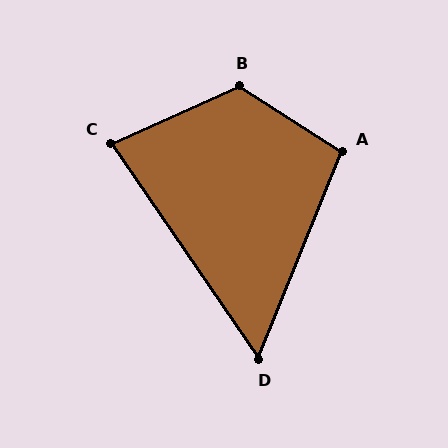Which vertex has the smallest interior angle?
D, at approximately 57 degrees.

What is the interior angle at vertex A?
Approximately 100 degrees (obtuse).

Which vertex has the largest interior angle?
B, at approximately 123 degrees.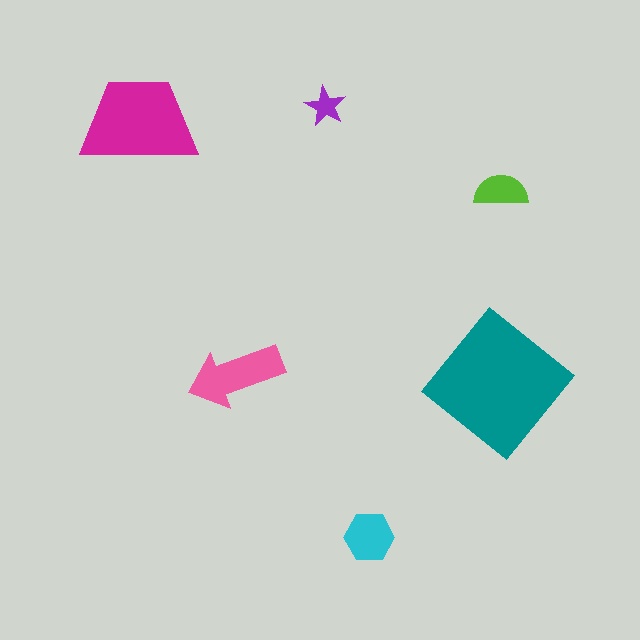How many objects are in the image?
There are 6 objects in the image.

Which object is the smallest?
The purple star.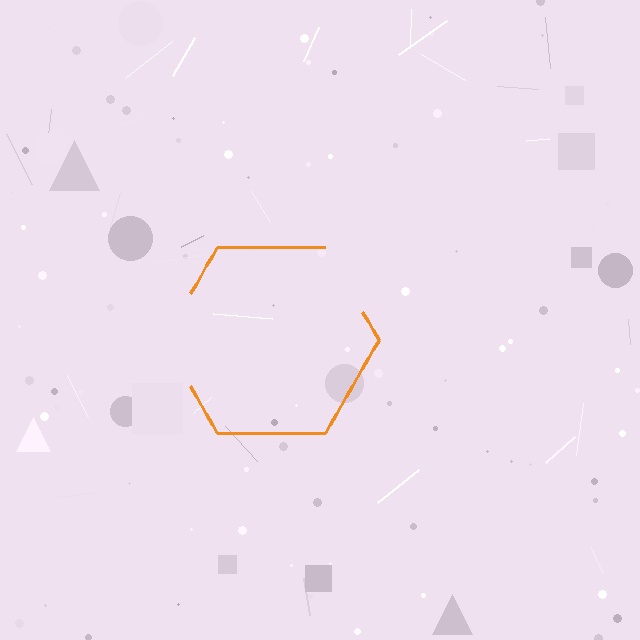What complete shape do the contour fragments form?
The contour fragments form a hexagon.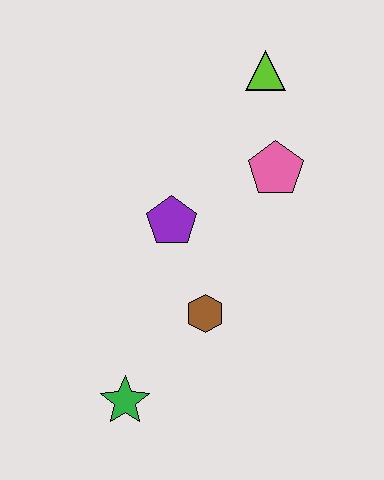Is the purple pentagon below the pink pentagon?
Yes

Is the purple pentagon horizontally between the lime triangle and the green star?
Yes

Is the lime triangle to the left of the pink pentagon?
Yes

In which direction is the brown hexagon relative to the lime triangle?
The brown hexagon is below the lime triangle.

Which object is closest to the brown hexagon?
The purple pentagon is closest to the brown hexagon.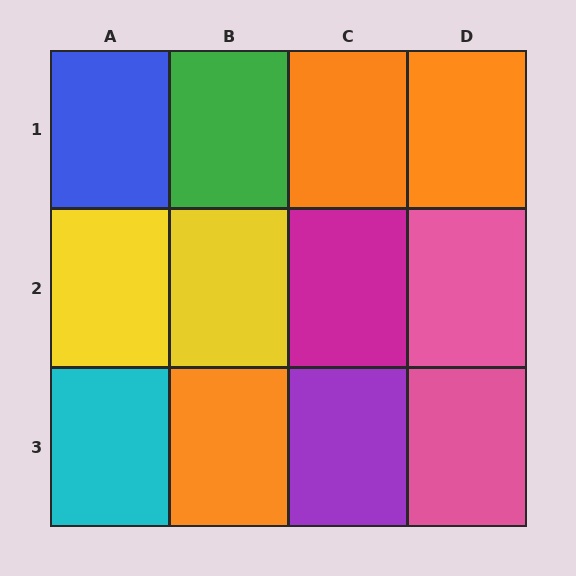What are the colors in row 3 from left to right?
Cyan, orange, purple, pink.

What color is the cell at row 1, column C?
Orange.